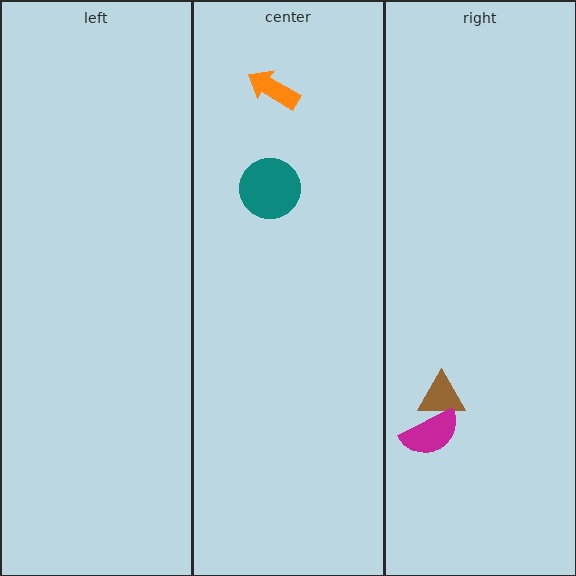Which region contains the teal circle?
The center region.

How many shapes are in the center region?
2.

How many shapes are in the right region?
2.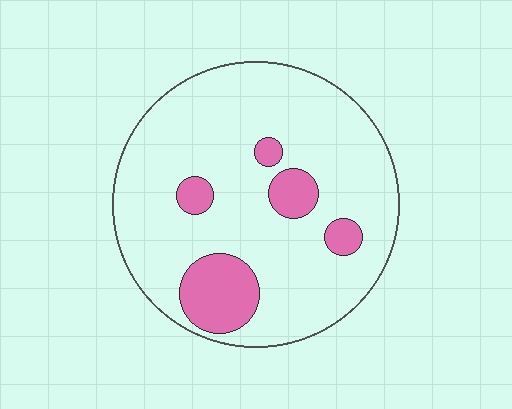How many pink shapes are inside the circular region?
5.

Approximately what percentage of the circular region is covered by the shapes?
Approximately 15%.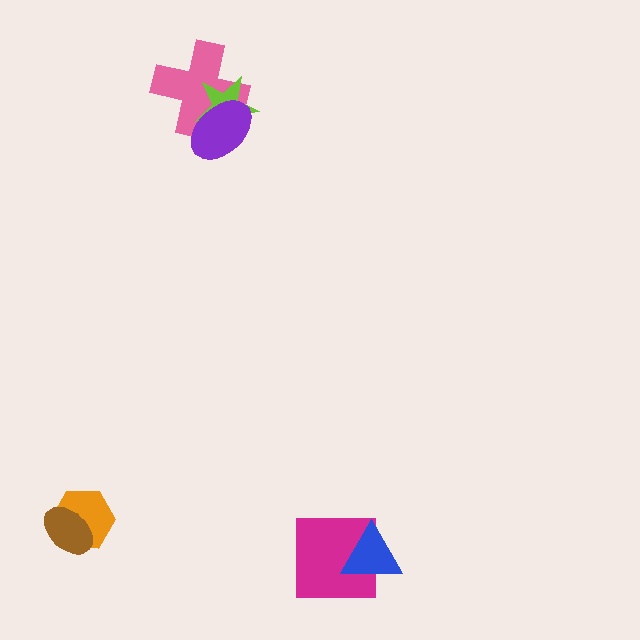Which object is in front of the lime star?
The purple ellipse is in front of the lime star.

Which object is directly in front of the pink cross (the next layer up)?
The lime star is directly in front of the pink cross.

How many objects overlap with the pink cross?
2 objects overlap with the pink cross.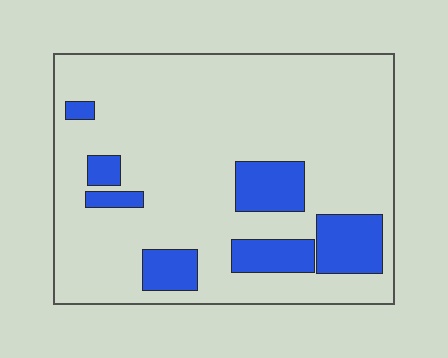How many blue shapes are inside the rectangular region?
7.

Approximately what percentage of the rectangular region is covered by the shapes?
Approximately 20%.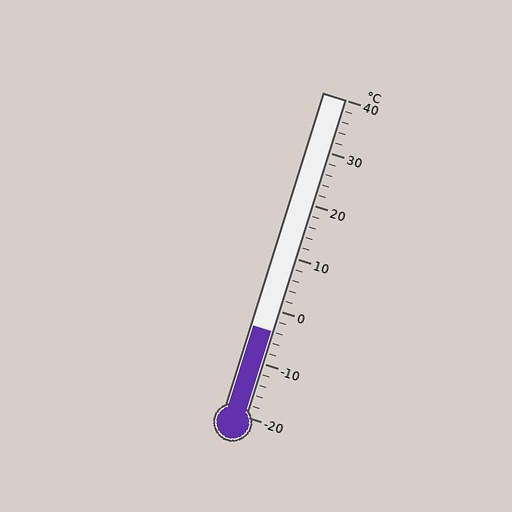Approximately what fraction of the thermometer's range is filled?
The thermometer is filled to approximately 25% of its range.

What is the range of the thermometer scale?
The thermometer scale ranges from -20°C to 40°C.